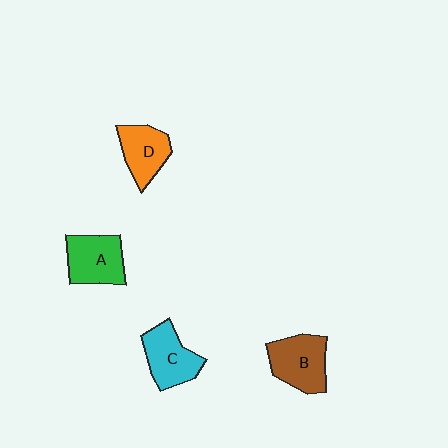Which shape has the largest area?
Shape B (brown).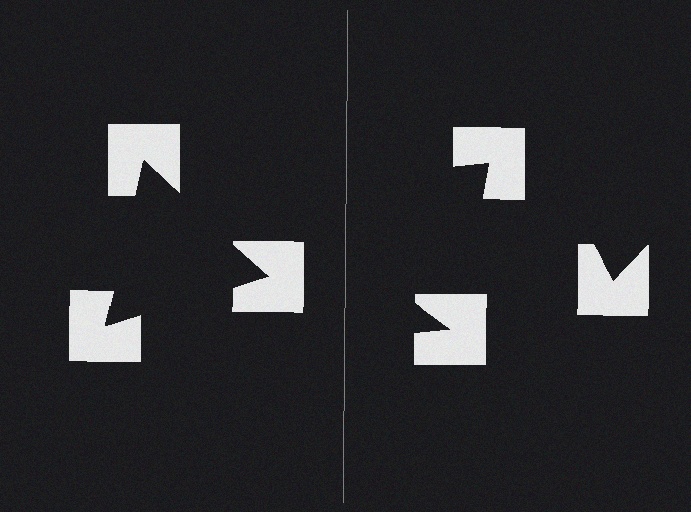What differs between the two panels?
The notched squares are positioned identically on both sides; only the wedge orientations differ. On the left they align to a triangle; on the right they are misaligned.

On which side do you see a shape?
An illusory triangle appears on the left side. On the right side the wedge cuts are rotated, so no coherent shape forms.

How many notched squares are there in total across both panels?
6 — 3 on each side.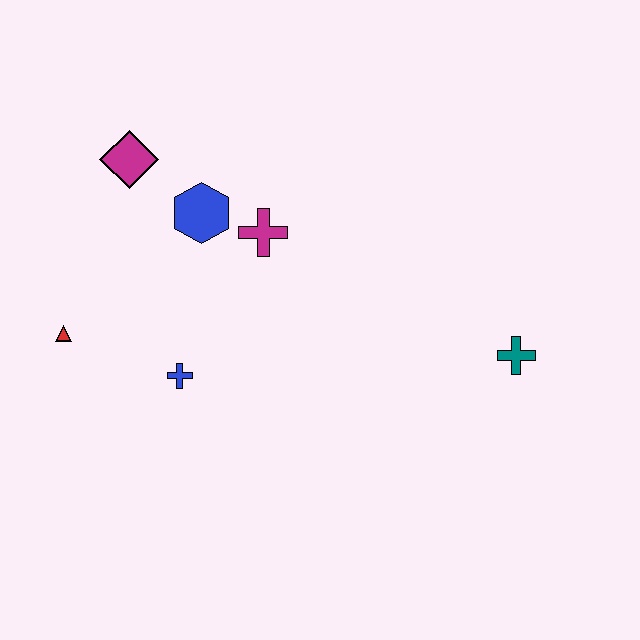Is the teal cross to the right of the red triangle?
Yes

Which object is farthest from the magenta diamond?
The teal cross is farthest from the magenta diamond.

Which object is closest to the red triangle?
The blue cross is closest to the red triangle.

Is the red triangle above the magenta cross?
No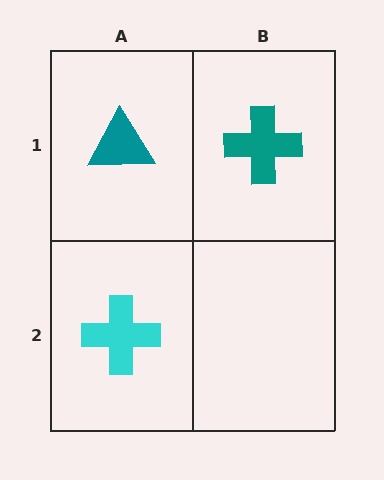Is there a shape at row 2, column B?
No, that cell is empty.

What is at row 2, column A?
A cyan cross.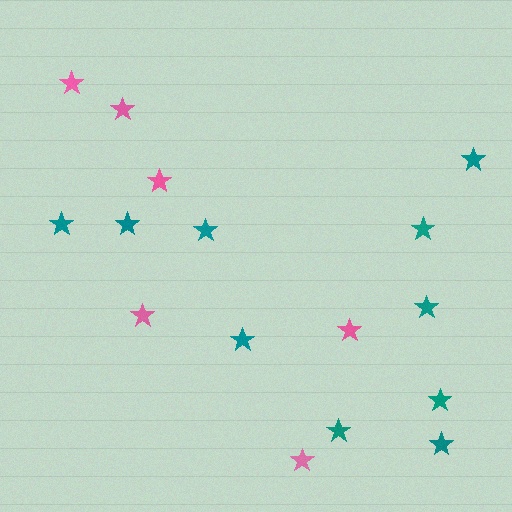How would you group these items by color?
There are 2 groups: one group of teal stars (10) and one group of pink stars (6).